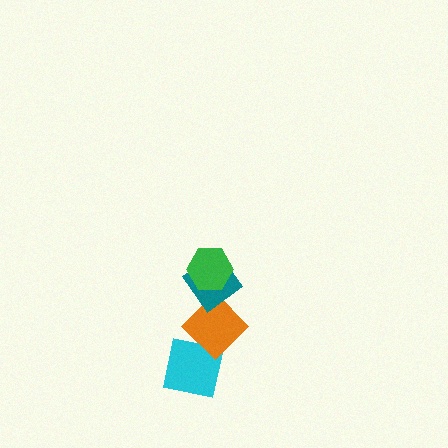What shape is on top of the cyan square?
The orange diamond is on top of the cyan square.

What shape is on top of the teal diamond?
The green hexagon is on top of the teal diamond.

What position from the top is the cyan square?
The cyan square is 4th from the top.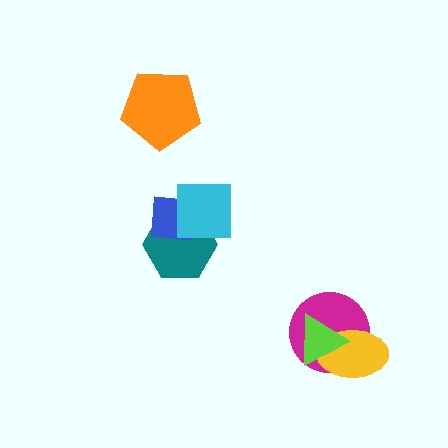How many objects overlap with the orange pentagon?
0 objects overlap with the orange pentagon.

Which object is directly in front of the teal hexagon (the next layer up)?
The blue square is directly in front of the teal hexagon.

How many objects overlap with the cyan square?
2 objects overlap with the cyan square.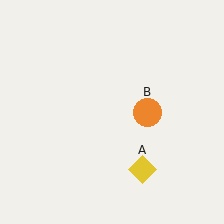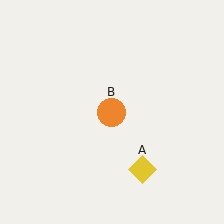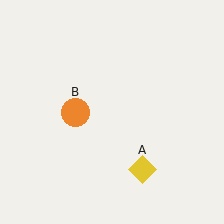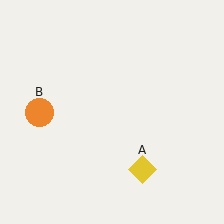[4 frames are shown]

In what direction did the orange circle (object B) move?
The orange circle (object B) moved left.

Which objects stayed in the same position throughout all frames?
Yellow diamond (object A) remained stationary.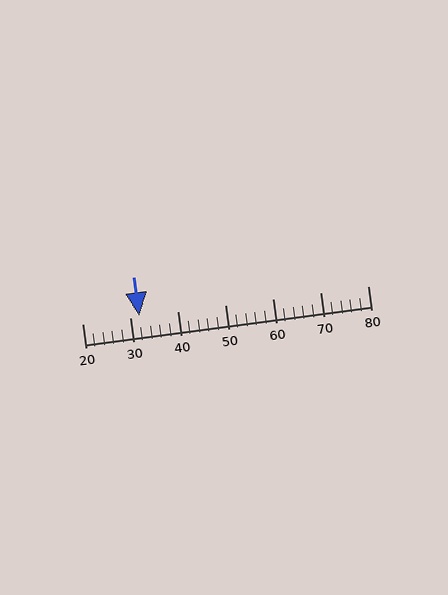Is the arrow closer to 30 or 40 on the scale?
The arrow is closer to 30.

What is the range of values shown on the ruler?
The ruler shows values from 20 to 80.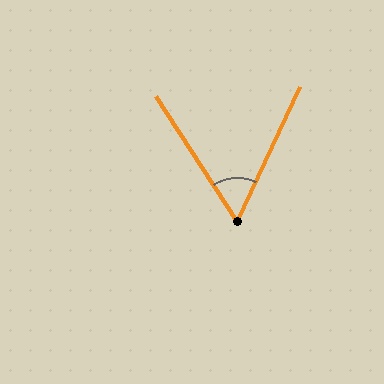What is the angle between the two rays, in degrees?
Approximately 58 degrees.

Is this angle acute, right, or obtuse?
It is acute.